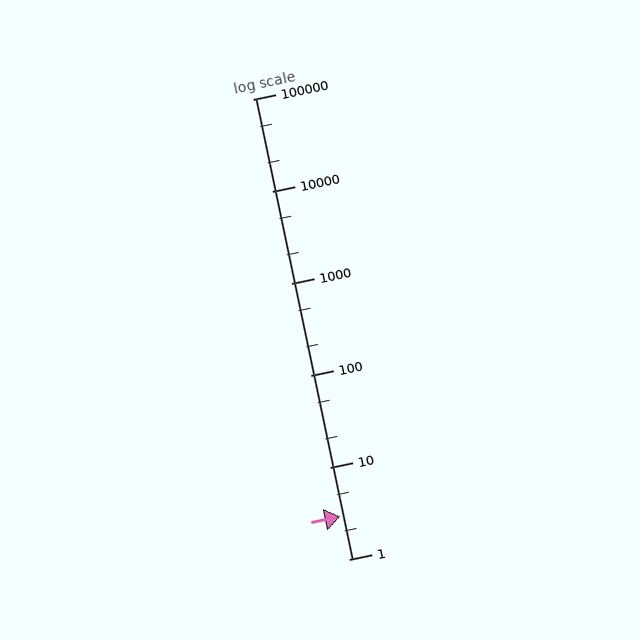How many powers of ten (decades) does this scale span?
The scale spans 5 decades, from 1 to 100000.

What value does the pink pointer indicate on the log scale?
The pointer indicates approximately 2.9.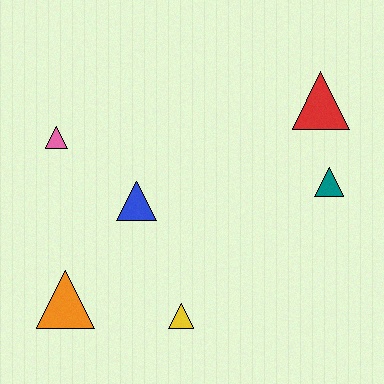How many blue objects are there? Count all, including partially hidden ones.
There is 1 blue object.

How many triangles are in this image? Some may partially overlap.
There are 6 triangles.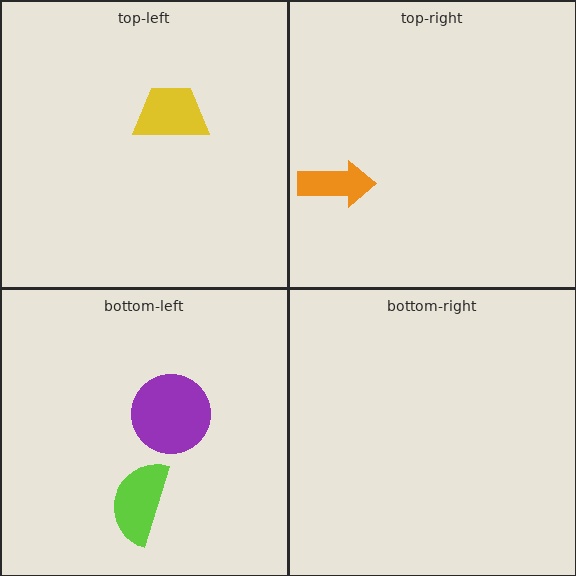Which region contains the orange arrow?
The top-right region.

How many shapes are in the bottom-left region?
2.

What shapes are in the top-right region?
The orange arrow.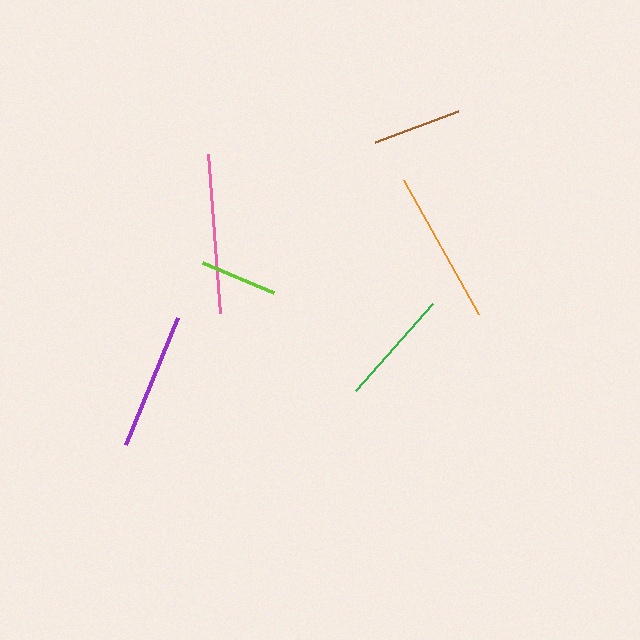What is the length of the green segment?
The green segment is approximately 117 pixels long.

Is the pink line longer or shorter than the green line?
The pink line is longer than the green line.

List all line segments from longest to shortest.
From longest to shortest: pink, orange, purple, green, brown, lime.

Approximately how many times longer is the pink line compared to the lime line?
The pink line is approximately 2.1 times the length of the lime line.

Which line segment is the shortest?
The lime line is the shortest at approximately 77 pixels.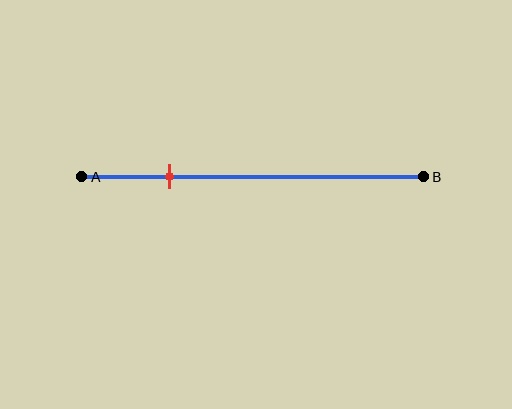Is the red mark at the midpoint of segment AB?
No, the mark is at about 25% from A, not at the 50% midpoint.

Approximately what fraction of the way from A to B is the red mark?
The red mark is approximately 25% of the way from A to B.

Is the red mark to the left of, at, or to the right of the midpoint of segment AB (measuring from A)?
The red mark is to the left of the midpoint of segment AB.